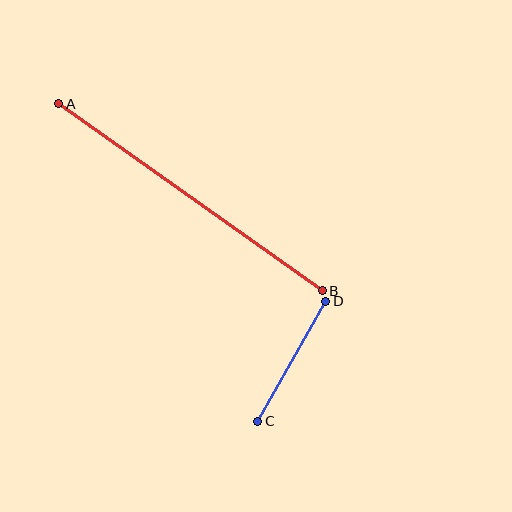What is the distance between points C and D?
The distance is approximately 138 pixels.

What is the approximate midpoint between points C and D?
The midpoint is at approximately (292, 361) pixels.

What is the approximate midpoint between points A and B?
The midpoint is at approximately (191, 197) pixels.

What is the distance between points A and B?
The distance is approximately 323 pixels.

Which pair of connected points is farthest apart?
Points A and B are farthest apart.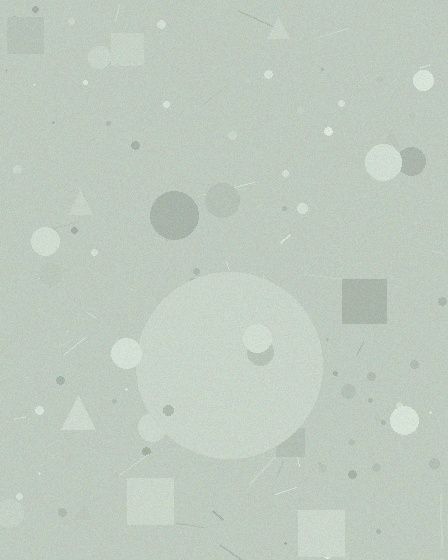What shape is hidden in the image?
A circle is hidden in the image.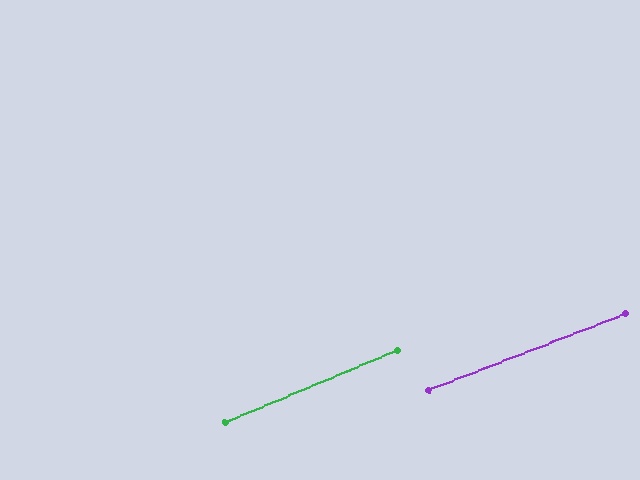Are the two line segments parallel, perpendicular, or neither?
Parallel — their directions differ by only 1.7°.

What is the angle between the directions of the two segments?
Approximately 2 degrees.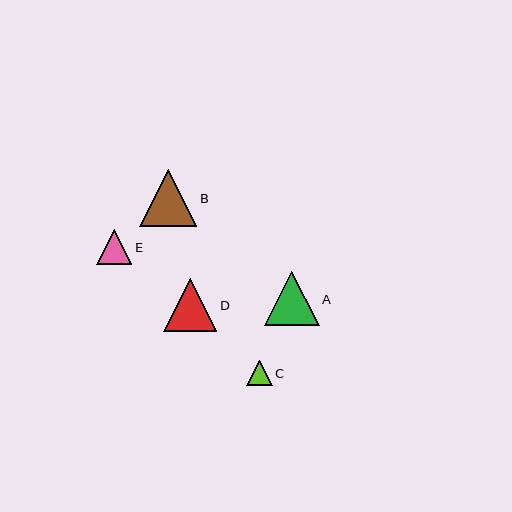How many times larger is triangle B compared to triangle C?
Triangle B is approximately 2.2 times the size of triangle C.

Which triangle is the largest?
Triangle B is the largest with a size of approximately 57 pixels.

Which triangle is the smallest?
Triangle C is the smallest with a size of approximately 25 pixels.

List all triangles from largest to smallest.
From largest to smallest: B, A, D, E, C.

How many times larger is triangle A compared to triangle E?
Triangle A is approximately 1.6 times the size of triangle E.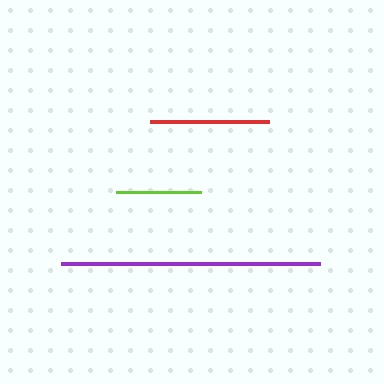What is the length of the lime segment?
The lime segment is approximately 85 pixels long.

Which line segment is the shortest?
The lime line is the shortest at approximately 85 pixels.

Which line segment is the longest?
The purple line is the longest at approximately 259 pixels.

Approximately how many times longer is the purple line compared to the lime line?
The purple line is approximately 3.0 times the length of the lime line.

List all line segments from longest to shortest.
From longest to shortest: purple, red, lime.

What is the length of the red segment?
The red segment is approximately 119 pixels long.